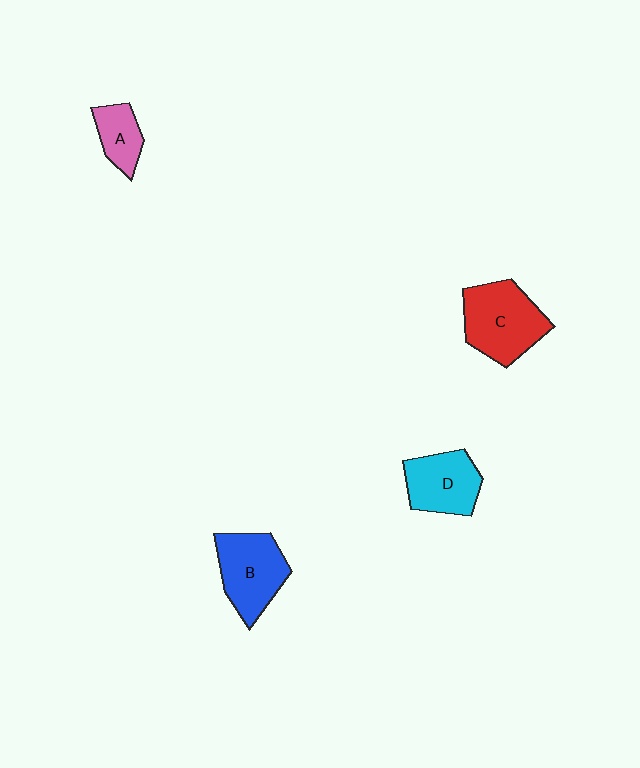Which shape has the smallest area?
Shape A (pink).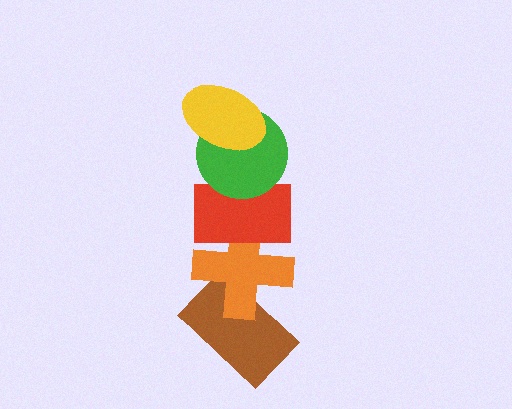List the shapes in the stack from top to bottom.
From top to bottom: the yellow ellipse, the green circle, the red rectangle, the orange cross, the brown rectangle.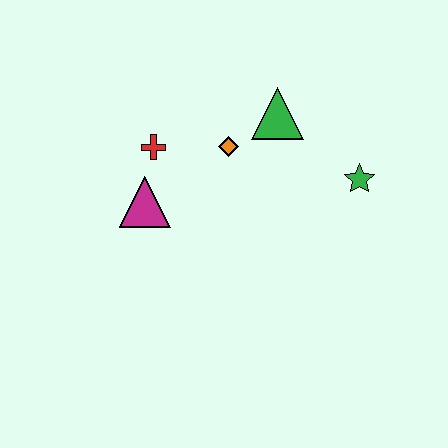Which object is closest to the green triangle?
The orange diamond is closest to the green triangle.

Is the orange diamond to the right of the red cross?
Yes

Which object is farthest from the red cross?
The green star is farthest from the red cross.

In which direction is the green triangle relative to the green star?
The green triangle is to the left of the green star.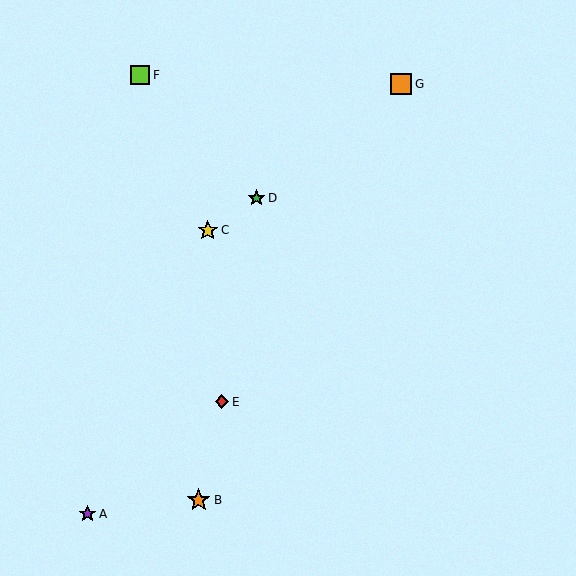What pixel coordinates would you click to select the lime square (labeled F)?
Click at (140, 75) to select the lime square F.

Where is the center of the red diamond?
The center of the red diamond is at (222, 402).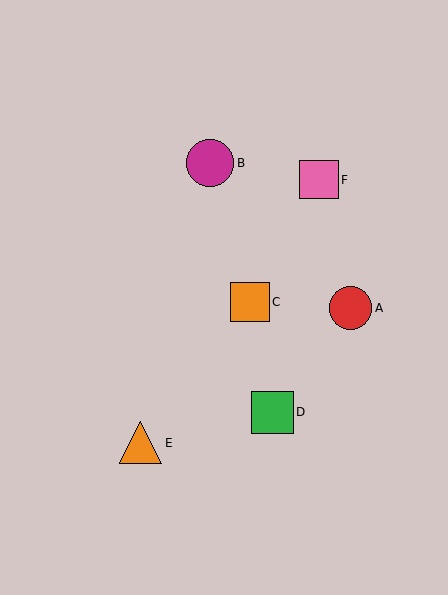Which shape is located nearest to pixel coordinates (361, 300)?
The red circle (labeled A) at (351, 308) is nearest to that location.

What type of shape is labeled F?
Shape F is a pink square.